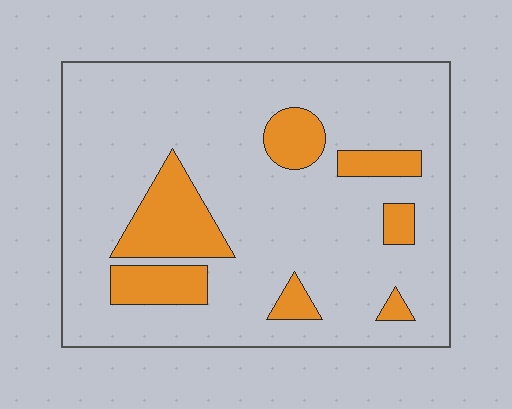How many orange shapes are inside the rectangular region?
7.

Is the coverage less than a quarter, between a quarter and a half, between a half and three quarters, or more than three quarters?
Less than a quarter.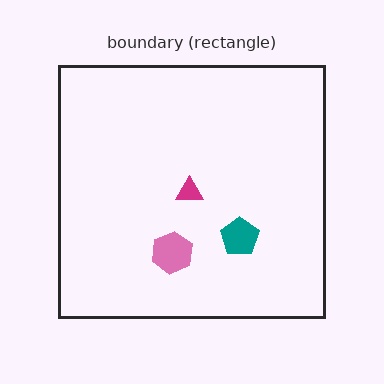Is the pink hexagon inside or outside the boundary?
Inside.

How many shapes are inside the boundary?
3 inside, 0 outside.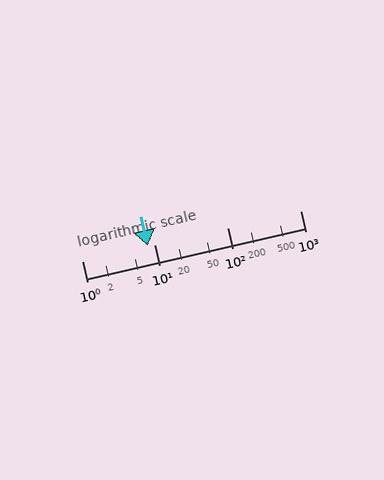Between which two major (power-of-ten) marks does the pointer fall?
The pointer is between 1 and 10.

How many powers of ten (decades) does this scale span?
The scale spans 3 decades, from 1 to 1000.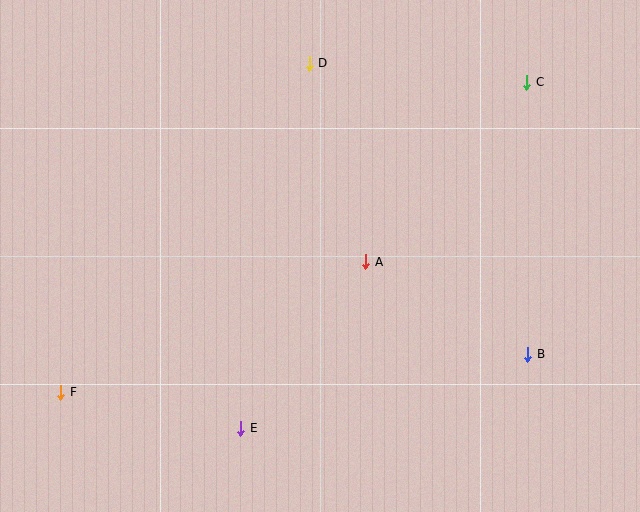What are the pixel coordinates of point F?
Point F is at (61, 392).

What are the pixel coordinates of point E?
Point E is at (241, 428).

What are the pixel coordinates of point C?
Point C is at (527, 82).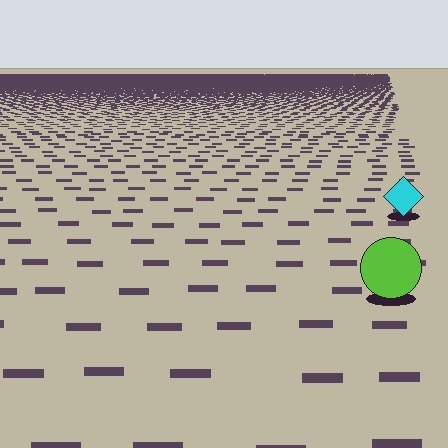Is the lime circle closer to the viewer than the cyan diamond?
Yes. The lime circle is closer — you can tell from the texture gradient: the ground texture is coarser near it.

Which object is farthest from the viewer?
The cyan diamond is farthest from the viewer. It appears smaller and the ground texture around it is denser.